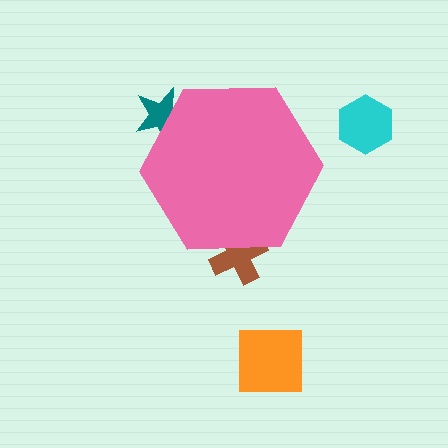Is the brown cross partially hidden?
Yes, the brown cross is partially hidden behind the pink hexagon.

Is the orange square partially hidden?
No, the orange square is fully visible.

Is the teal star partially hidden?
Yes, the teal star is partially hidden behind the pink hexagon.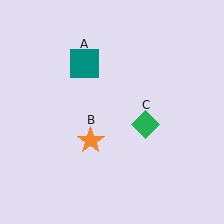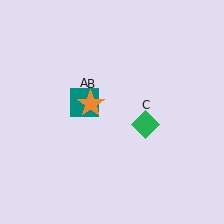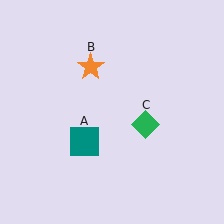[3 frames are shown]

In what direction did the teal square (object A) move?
The teal square (object A) moved down.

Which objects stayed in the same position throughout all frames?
Green diamond (object C) remained stationary.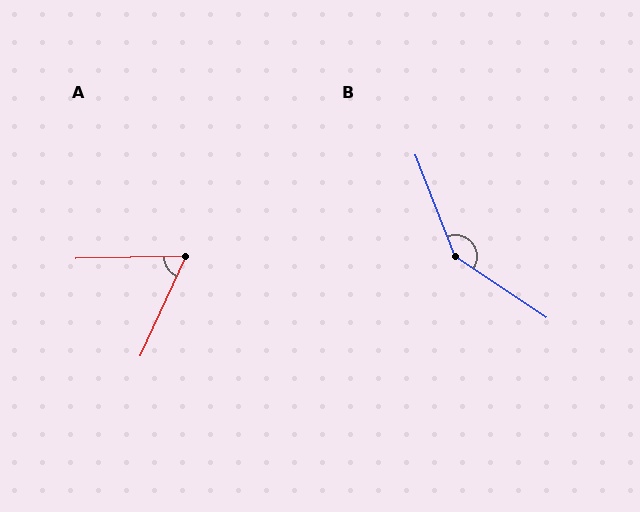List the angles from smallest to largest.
A (64°), B (145°).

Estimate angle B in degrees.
Approximately 145 degrees.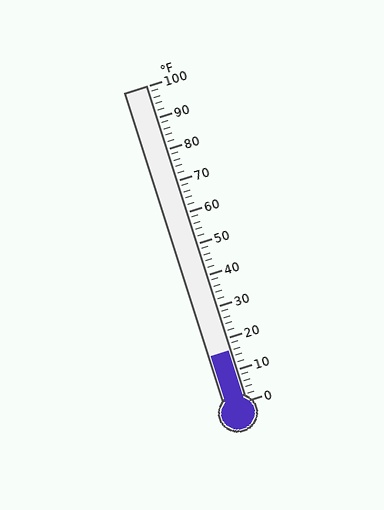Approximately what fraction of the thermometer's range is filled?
The thermometer is filled to approximately 15% of its range.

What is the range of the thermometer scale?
The thermometer scale ranges from 0°F to 100°F.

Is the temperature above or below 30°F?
The temperature is below 30°F.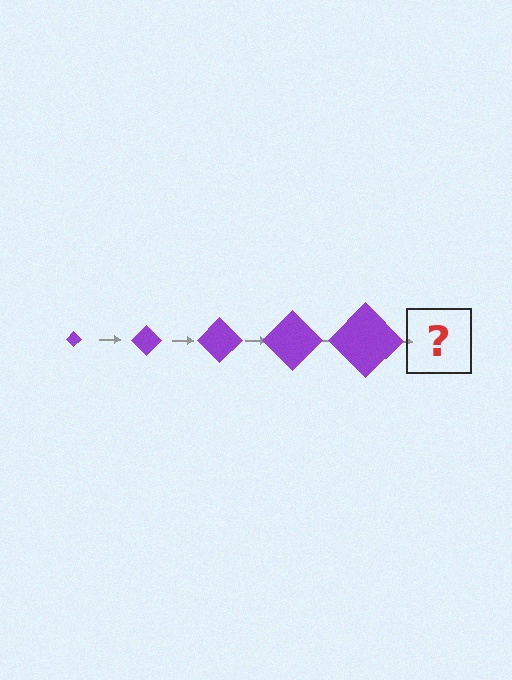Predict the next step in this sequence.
The next step is a purple diamond, larger than the previous one.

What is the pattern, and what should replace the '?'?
The pattern is that the diamond gets progressively larger each step. The '?' should be a purple diamond, larger than the previous one.